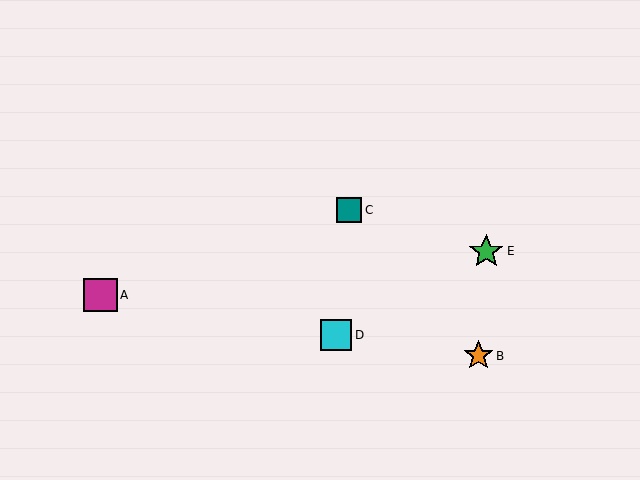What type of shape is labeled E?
Shape E is a green star.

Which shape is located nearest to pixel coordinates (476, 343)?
The orange star (labeled B) at (478, 356) is nearest to that location.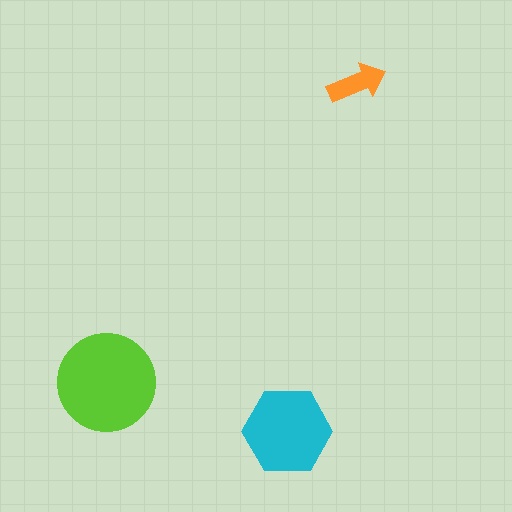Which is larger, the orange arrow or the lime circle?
The lime circle.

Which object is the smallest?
The orange arrow.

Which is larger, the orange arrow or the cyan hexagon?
The cyan hexagon.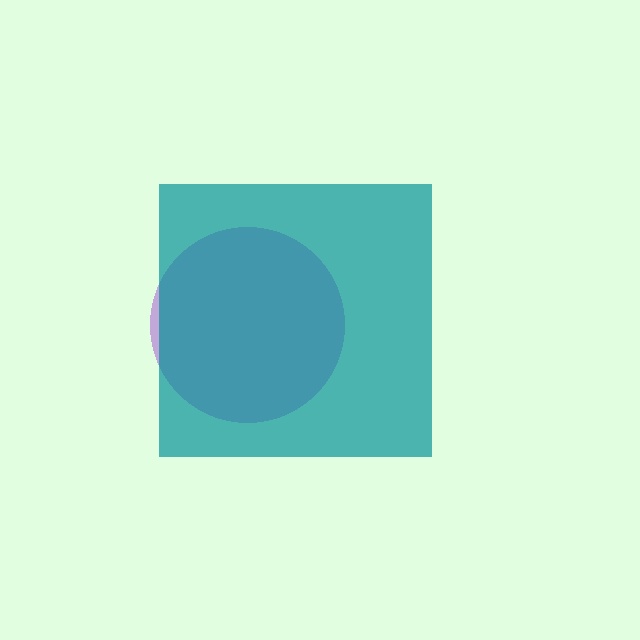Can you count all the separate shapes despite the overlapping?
Yes, there are 2 separate shapes.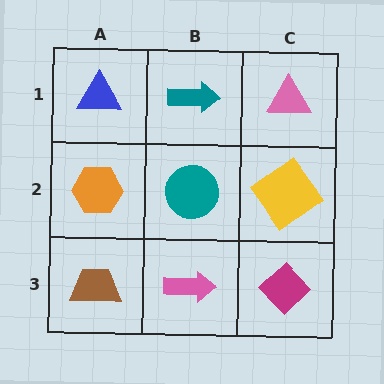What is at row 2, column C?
A yellow diamond.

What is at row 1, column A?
A blue triangle.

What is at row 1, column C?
A pink triangle.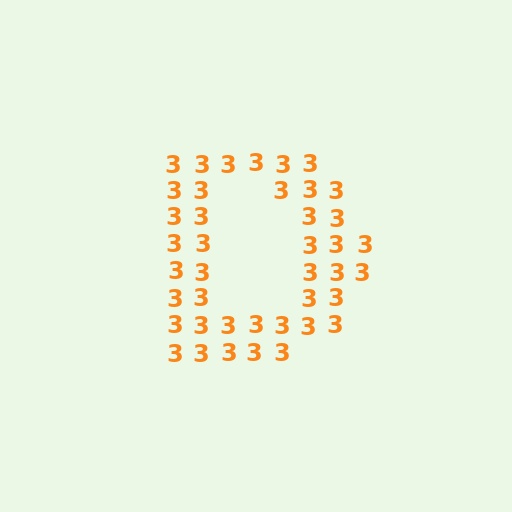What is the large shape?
The large shape is the letter D.